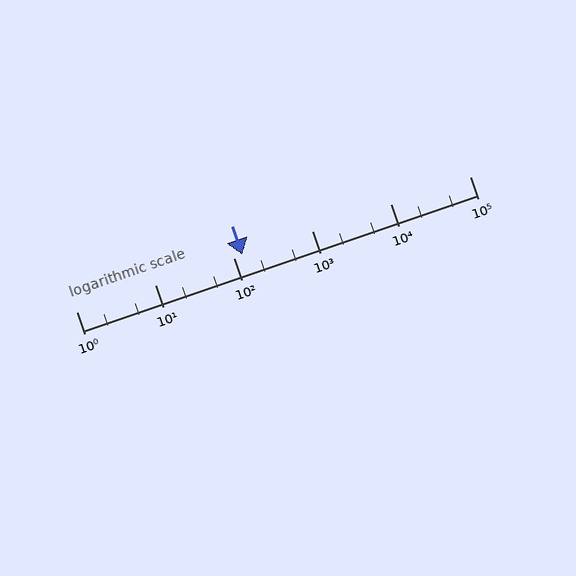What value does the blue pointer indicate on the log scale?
The pointer indicates approximately 130.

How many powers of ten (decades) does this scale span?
The scale spans 5 decades, from 1 to 100000.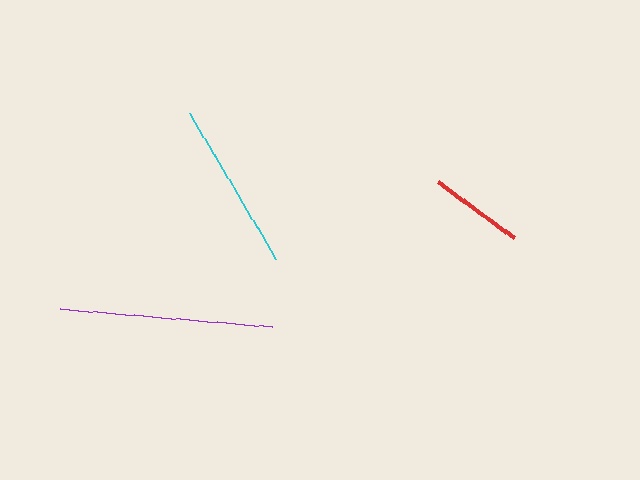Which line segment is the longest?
The purple line is the longest at approximately 213 pixels.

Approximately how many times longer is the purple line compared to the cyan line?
The purple line is approximately 1.3 times the length of the cyan line.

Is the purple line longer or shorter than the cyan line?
The purple line is longer than the cyan line.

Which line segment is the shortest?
The red line is the shortest at approximately 95 pixels.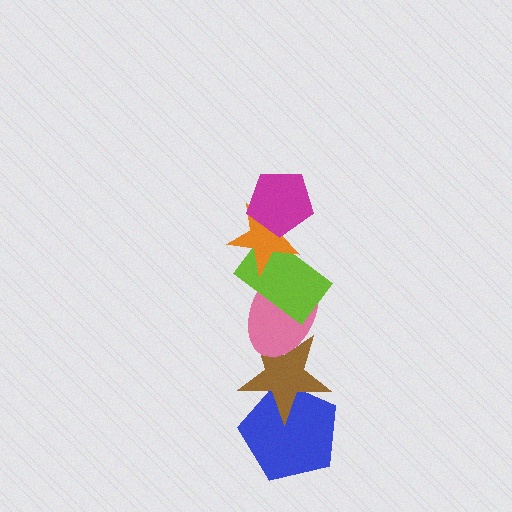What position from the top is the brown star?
The brown star is 5th from the top.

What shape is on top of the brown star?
The pink ellipse is on top of the brown star.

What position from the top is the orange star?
The orange star is 2nd from the top.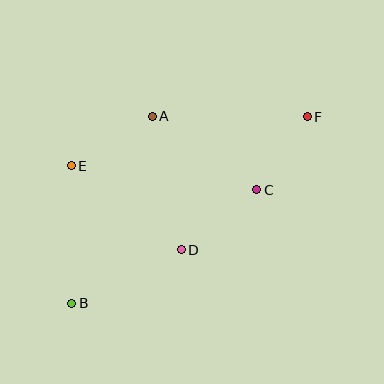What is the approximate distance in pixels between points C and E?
The distance between C and E is approximately 187 pixels.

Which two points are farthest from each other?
Points B and F are farthest from each other.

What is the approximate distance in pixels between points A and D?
The distance between A and D is approximately 136 pixels.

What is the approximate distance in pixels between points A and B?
The distance between A and B is approximately 203 pixels.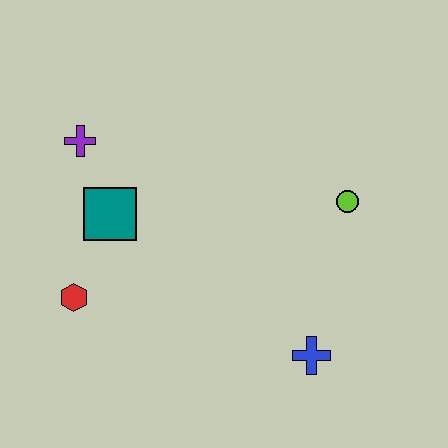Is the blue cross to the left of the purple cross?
No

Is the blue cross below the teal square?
Yes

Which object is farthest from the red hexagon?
The lime circle is farthest from the red hexagon.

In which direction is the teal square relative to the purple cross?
The teal square is below the purple cross.